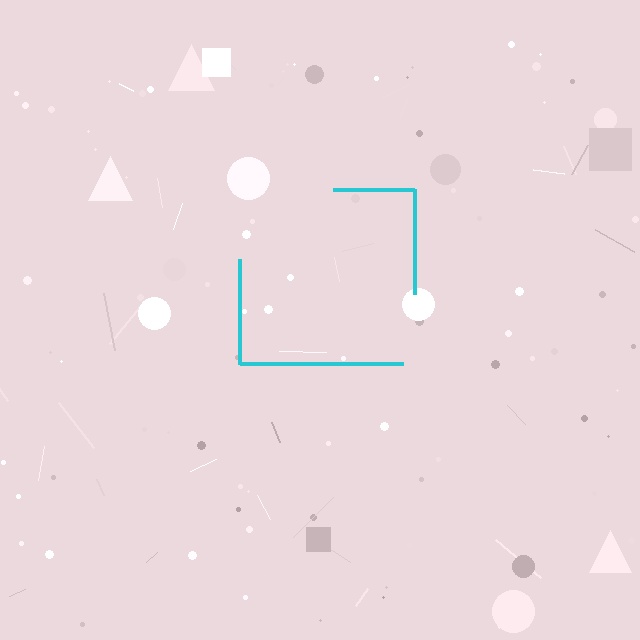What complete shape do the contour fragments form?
The contour fragments form a square.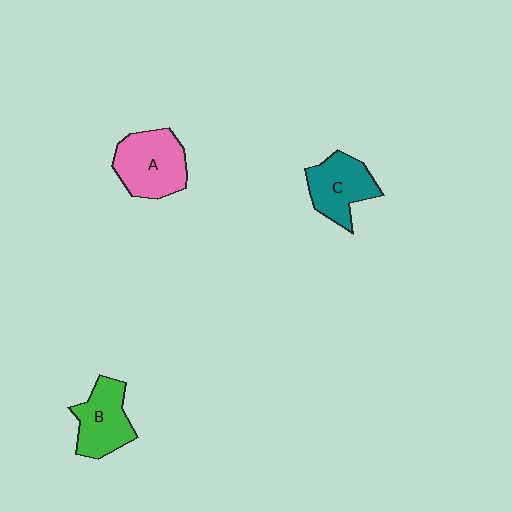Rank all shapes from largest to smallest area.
From largest to smallest: A (pink), C (teal), B (green).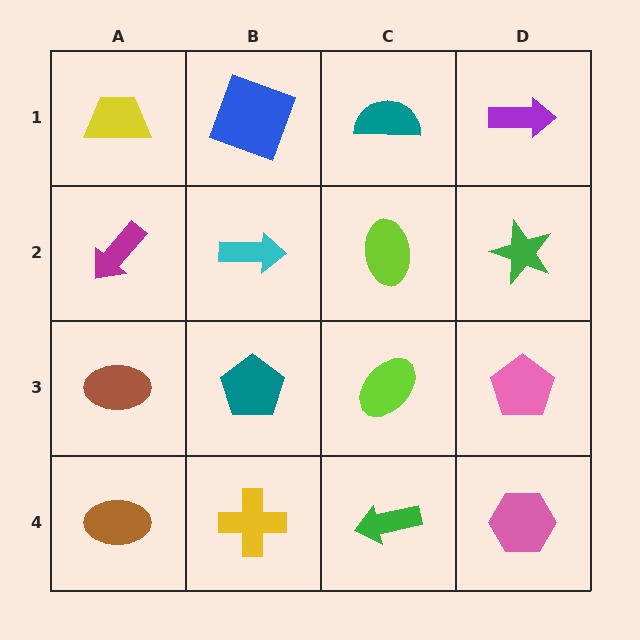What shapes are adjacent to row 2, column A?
A yellow trapezoid (row 1, column A), a brown ellipse (row 3, column A), a cyan arrow (row 2, column B).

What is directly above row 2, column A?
A yellow trapezoid.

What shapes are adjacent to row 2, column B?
A blue square (row 1, column B), a teal pentagon (row 3, column B), a magenta arrow (row 2, column A), a lime ellipse (row 2, column C).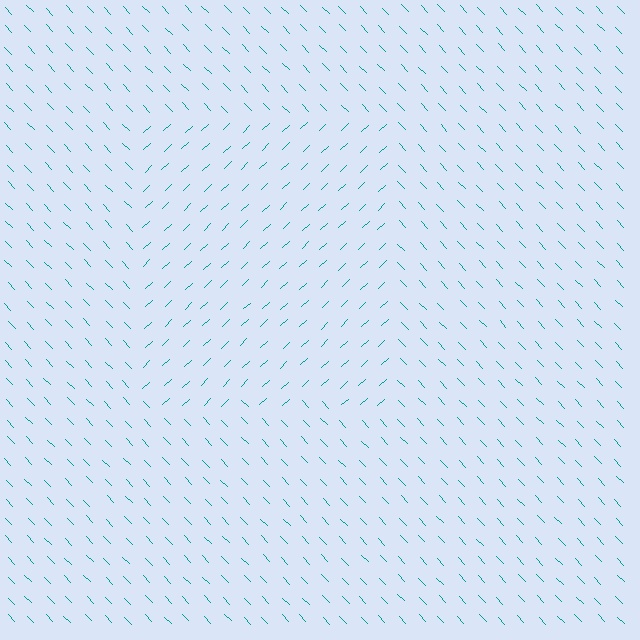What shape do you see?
I see a rectangle.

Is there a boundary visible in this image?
Yes, there is a texture boundary formed by a change in line orientation.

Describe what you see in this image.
The image is filled with small teal line segments. A rectangle region in the image has lines oriented differently from the surrounding lines, creating a visible texture boundary.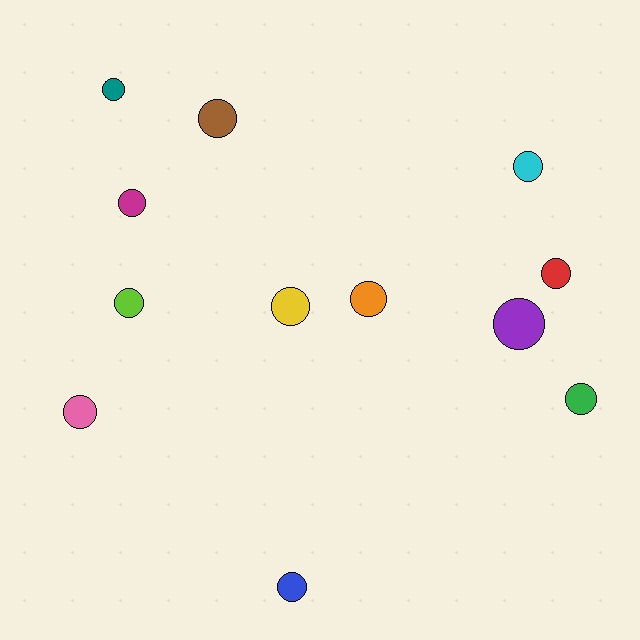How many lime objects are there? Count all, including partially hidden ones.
There is 1 lime object.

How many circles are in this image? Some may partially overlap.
There are 12 circles.